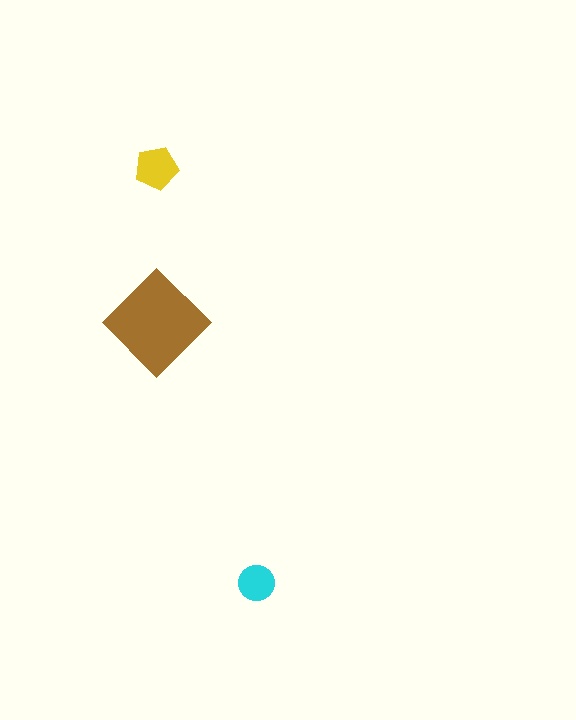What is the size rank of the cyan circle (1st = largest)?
3rd.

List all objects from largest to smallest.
The brown diamond, the yellow pentagon, the cyan circle.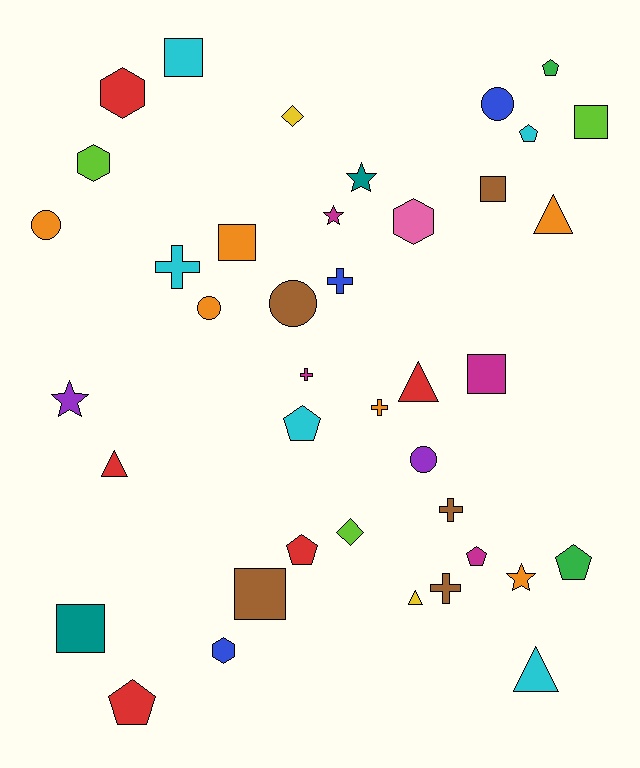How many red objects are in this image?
There are 5 red objects.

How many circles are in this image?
There are 5 circles.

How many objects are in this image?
There are 40 objects.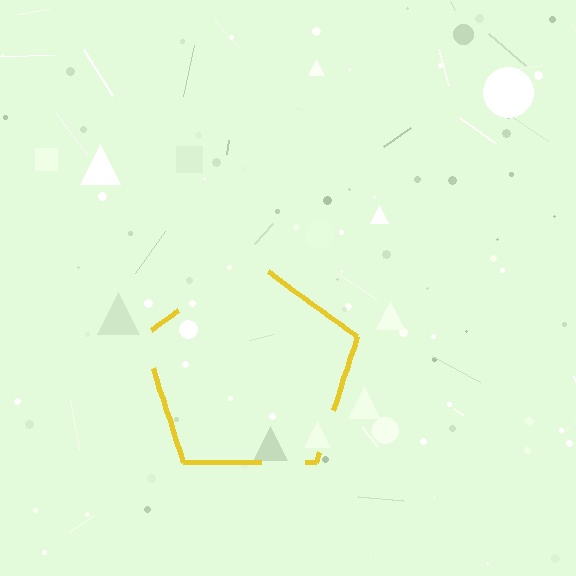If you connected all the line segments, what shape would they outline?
They would outline a pentagon.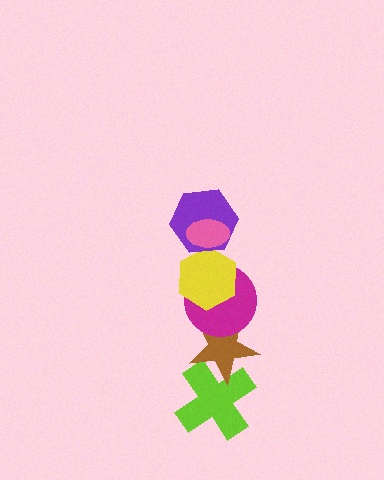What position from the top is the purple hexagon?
The purple hexagon is 2nd from the top.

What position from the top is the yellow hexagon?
The yellow hexagon is 3rd from the top.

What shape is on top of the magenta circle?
The yellow hexagon is on top of the magenta circle.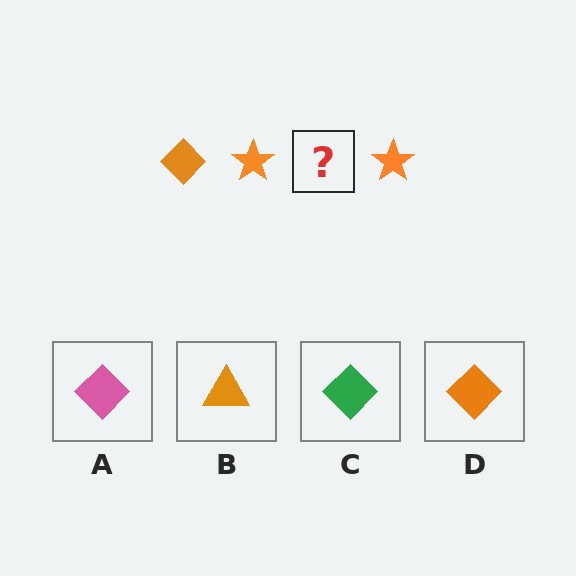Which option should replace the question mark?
Option D.